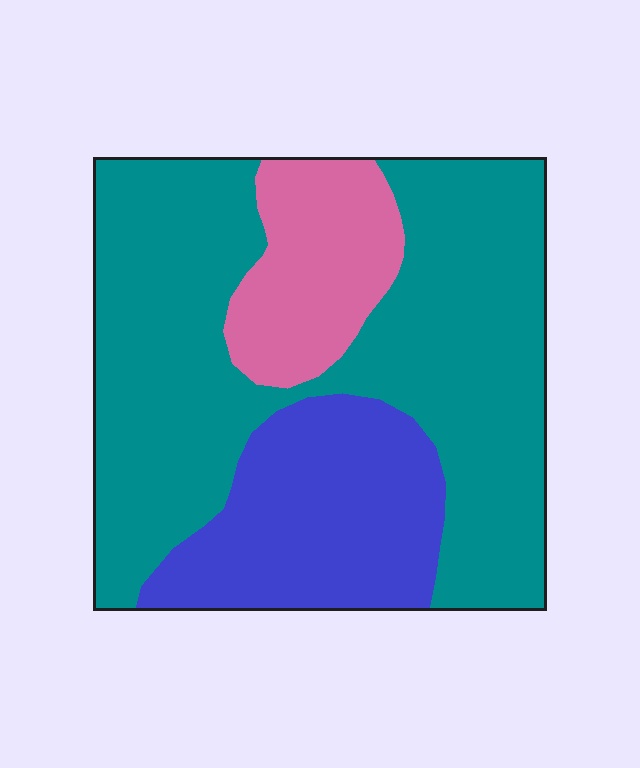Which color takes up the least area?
Pink, at roughly 15%.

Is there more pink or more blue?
Blue.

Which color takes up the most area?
Teal, at roughly 60%.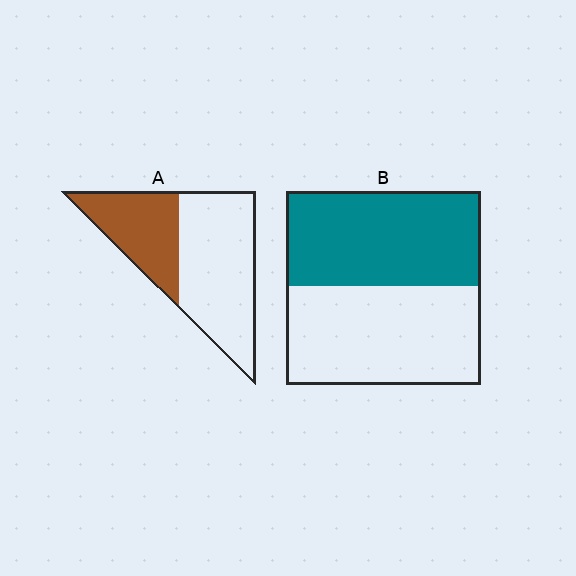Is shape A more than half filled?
No.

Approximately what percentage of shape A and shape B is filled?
A is approximately 35% and B is approximately 50%.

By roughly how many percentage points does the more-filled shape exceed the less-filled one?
By roughly 10 percentage points (B over A).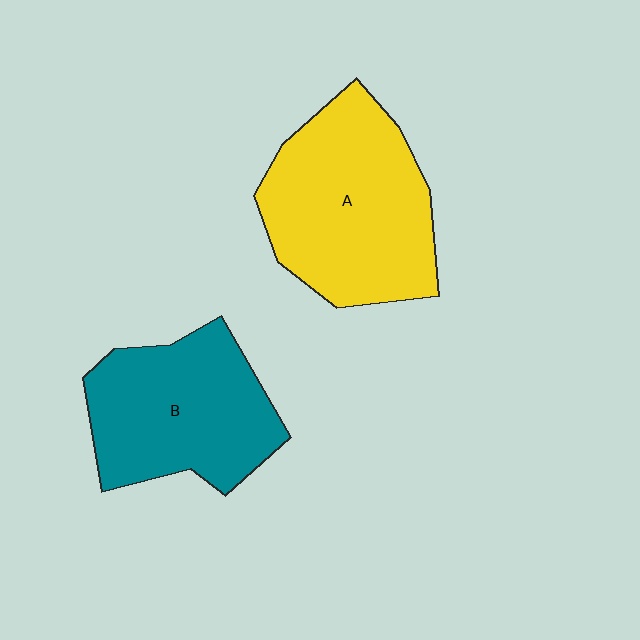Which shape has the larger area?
Shape A (yellow).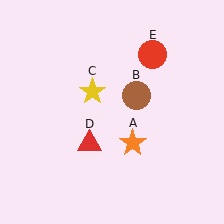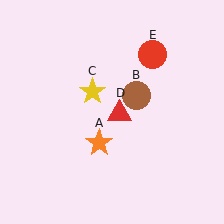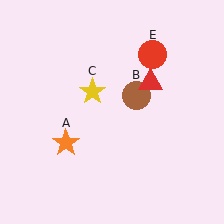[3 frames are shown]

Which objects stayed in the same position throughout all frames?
Brown circle (object B) and yellow star (object C) and red circle (object E) remained stationary.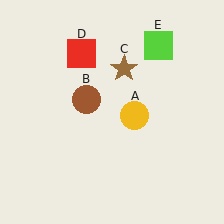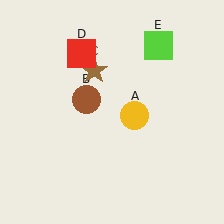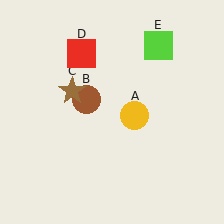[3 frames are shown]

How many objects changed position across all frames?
1 object changed position: brown star (object C).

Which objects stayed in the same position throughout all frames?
Yellow circle (object A) and brown circle (object B) and red square (object D) and lime square (object E) remained stationary.